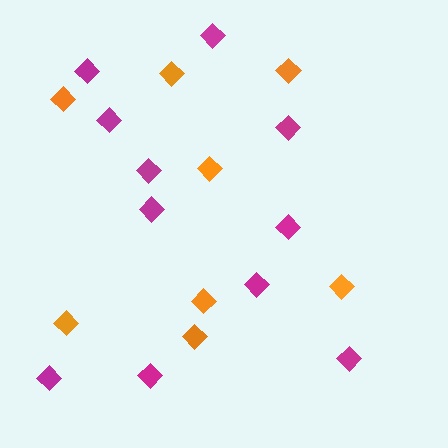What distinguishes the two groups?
There are 2 groups: one group of orange diamonds (8) and one group of magenta diamonds (11).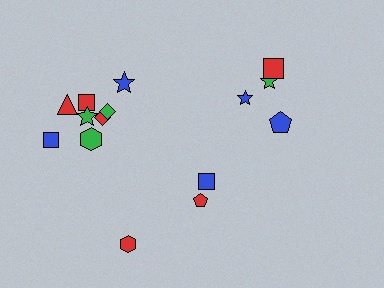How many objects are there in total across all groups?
There are 15 objects.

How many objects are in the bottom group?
There are 3 objects.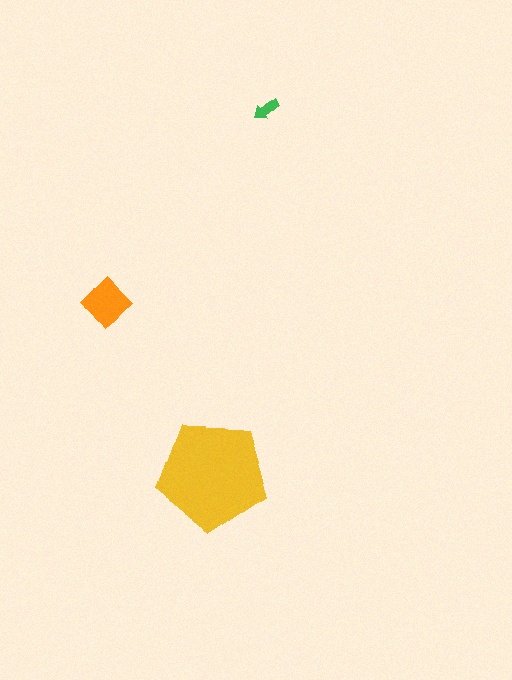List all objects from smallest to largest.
The green arrow, the orange diamond, the yellow pentagon.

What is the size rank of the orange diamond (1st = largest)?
2nd.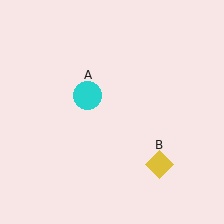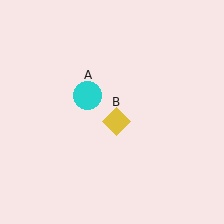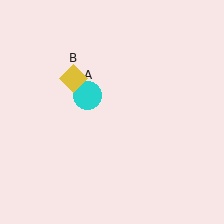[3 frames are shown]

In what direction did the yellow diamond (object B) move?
The yellow diamond (object B) moved up and to the left.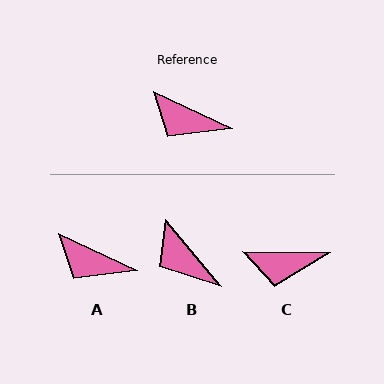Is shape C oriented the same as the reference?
No, it is off by about 24 degrees.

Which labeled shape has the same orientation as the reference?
A.